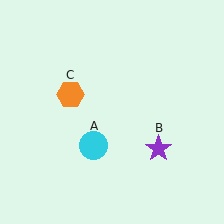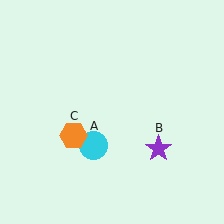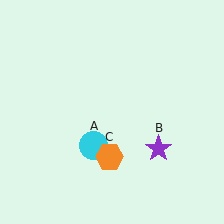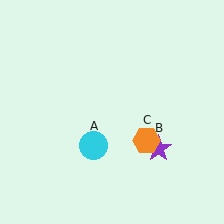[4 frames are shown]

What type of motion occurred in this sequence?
The orange hexagon (object C) rotated counterclockwise around the center of the scene.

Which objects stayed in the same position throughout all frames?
Cyan circle (object A) and purple star (object B) remained stationary.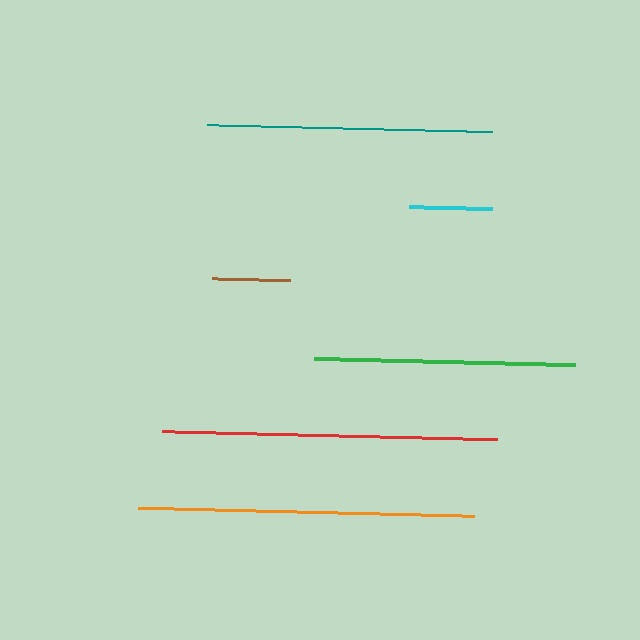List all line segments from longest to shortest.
From longest to shortest: orange, red, teal, green, cyan, brown.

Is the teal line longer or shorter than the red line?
The red line is longer than the teal line.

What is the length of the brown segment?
The brown segment is approximately 78 pixels long.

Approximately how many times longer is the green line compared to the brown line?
The green line is approximately 3.4 times the length of the brown line.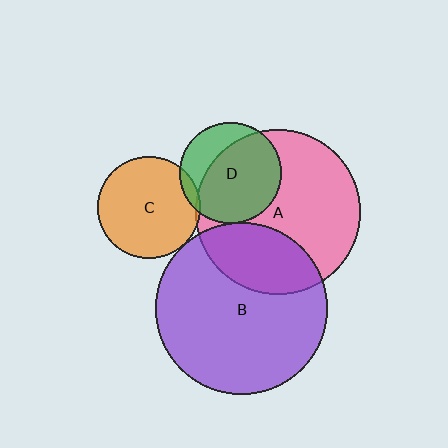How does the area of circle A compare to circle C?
Approximately 2.6 times.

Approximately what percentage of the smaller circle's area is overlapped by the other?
Approximately 5%.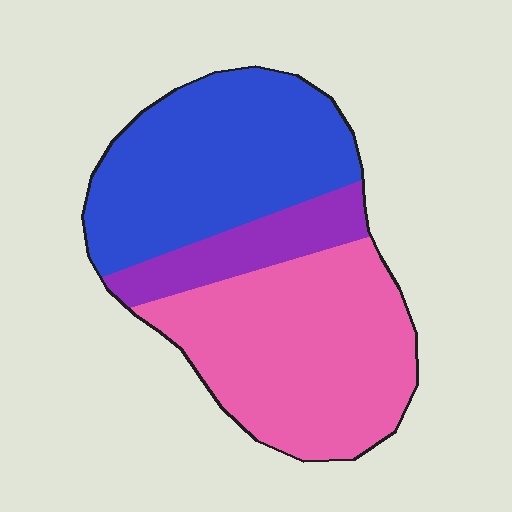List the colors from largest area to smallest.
From largest to smallest: pink, blue, purple.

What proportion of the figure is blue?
Blue covers about 40% of the figure.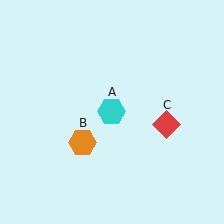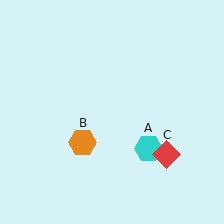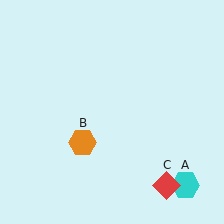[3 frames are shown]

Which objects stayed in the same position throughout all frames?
Orange hexagon (object B) remained stationary.